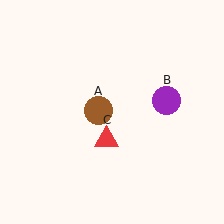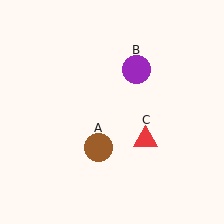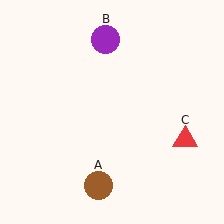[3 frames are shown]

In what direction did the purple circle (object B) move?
The purple circle (object B) moved up and to the left.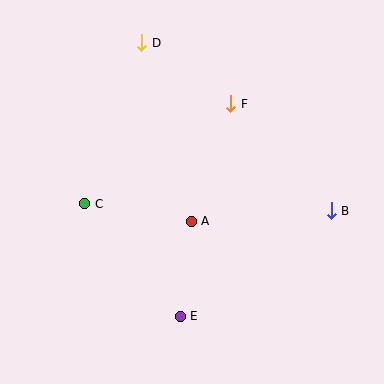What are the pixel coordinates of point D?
Point D is at (142, 43).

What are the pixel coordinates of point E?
Point E is at (180, 316).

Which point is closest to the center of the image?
Point A at (191, 221) is closest to the center.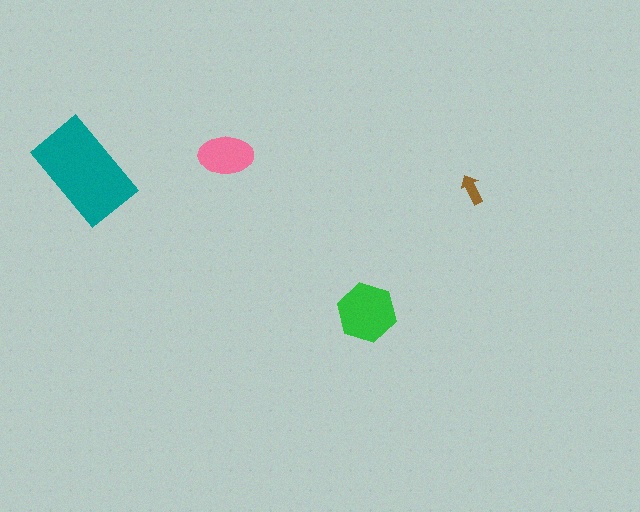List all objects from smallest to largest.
The brown arrow, the pink ellipse, the green hexagon, the teal rectangle.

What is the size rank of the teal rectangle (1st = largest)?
1st.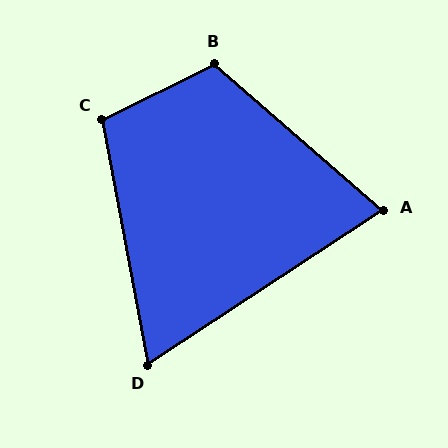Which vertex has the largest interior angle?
B, at approximately 113 degrees.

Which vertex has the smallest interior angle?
D, at approximately 67 degrees.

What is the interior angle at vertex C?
Approximately 106 degrees (obtuse).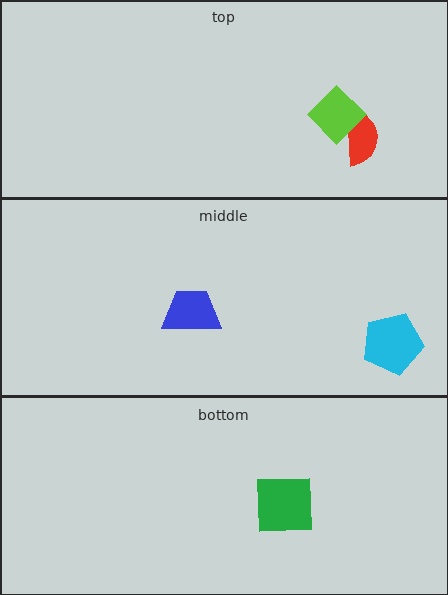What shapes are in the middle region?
The blue trapezoid, the cyan pentagon.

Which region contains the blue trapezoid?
The middle region.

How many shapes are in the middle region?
2.